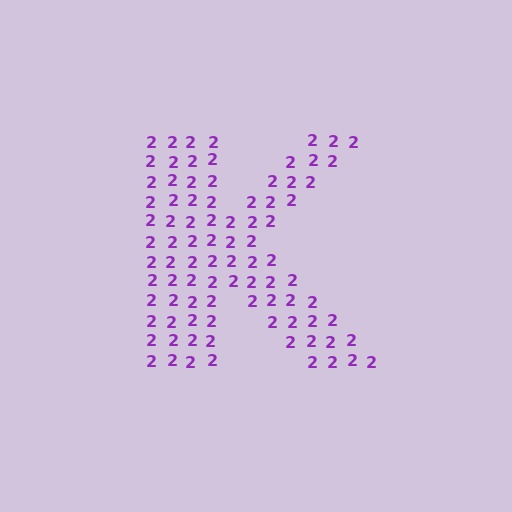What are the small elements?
The small elements are digit 2's.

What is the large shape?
The large shape is the letter K.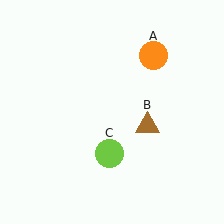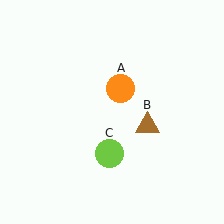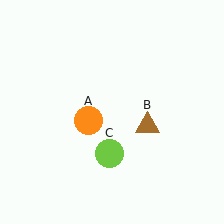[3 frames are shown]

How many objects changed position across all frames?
1 object changed position: orange circle (object A).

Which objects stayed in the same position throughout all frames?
Brown triangle (object B) and lime circle (object C) remained stationary.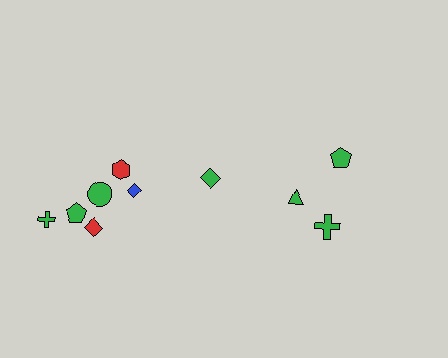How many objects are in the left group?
There are 6 objects.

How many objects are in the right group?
There are 4 objects.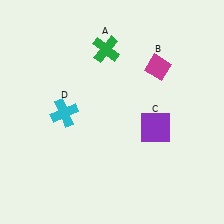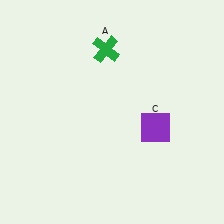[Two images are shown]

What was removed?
The cyan cross (D), the magenta diamond (B) were removed in Image 2.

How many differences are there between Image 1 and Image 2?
There are 2 differences between the two images.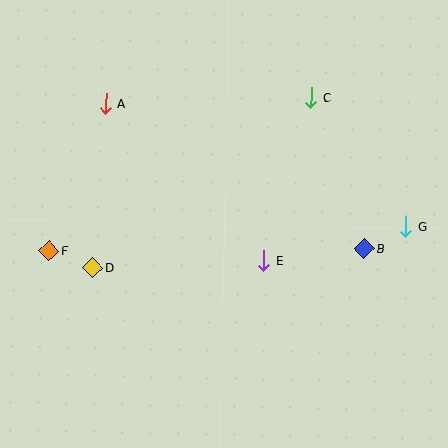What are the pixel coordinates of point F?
Point F is at (49, 251).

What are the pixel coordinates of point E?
Point E is at (264, 261).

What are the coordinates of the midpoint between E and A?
The midpoint between E and A is at (185, 182).